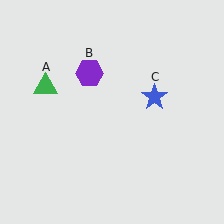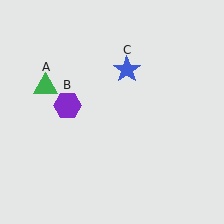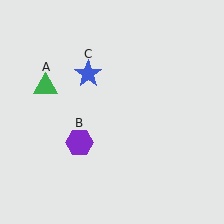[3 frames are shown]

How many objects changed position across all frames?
2 objects changed position: purple hexagon (object B), blue star (object C).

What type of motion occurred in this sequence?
The purple hexagon (object B), blue star (object C) rotated counterclockwise around the center of the scene.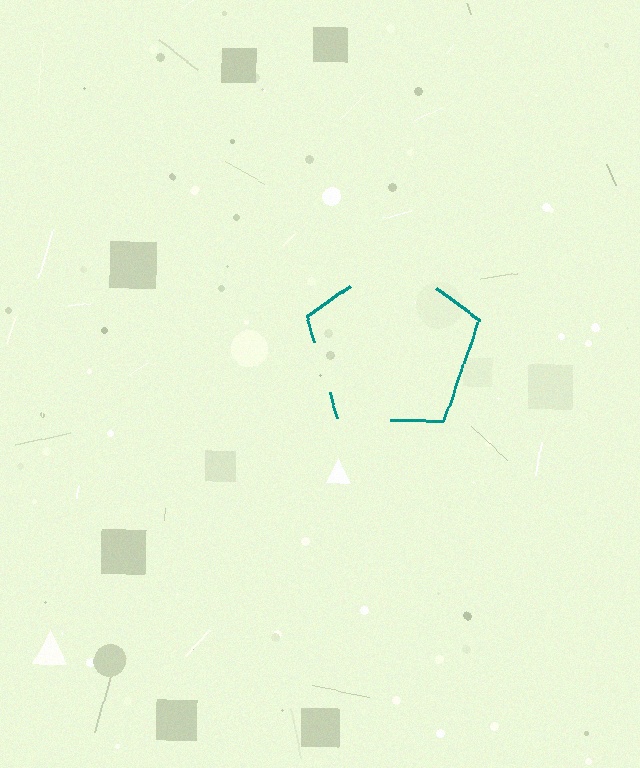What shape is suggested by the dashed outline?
The dashed outline suggests a pentagon.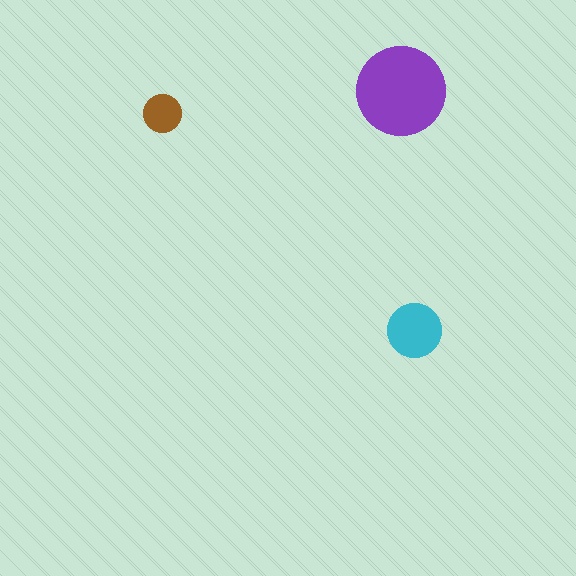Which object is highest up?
The purple circle is topmost.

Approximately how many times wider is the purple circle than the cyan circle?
About 1.5 times wider.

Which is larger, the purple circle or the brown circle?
The purple one.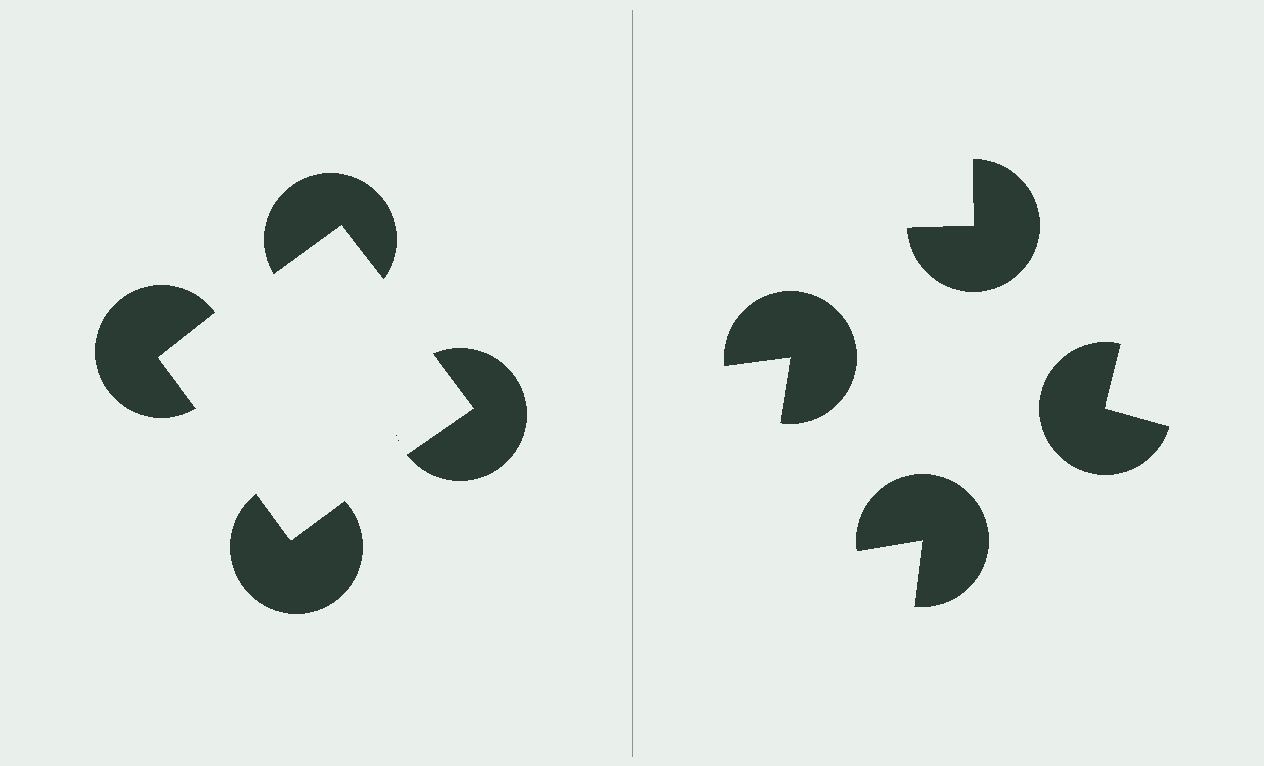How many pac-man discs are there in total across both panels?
8 — 4 on each side.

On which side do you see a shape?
An illusory square appears on the left side. On the right side the wedge cuts are rotated, so no coherent shape forms.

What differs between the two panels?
The pac-man discs are positioned identically on both sides; only the wedge orientations differ. On the left they align to a square; on the right they are misaligned.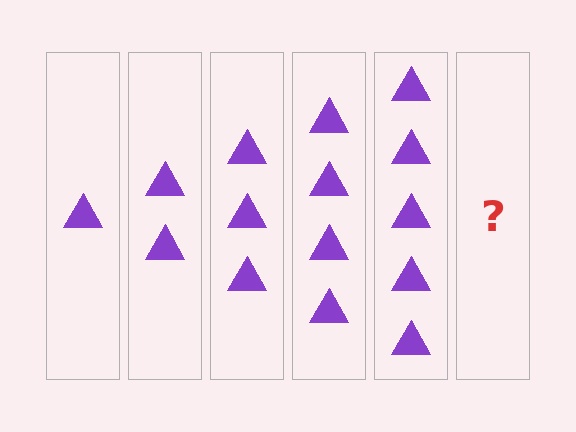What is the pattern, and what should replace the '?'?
The pattern is that each step adds one more triangle. The '?' should be 6 triangles.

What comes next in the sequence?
The next element should be 6 triangles.